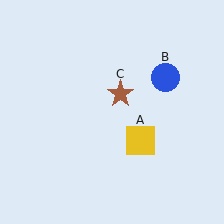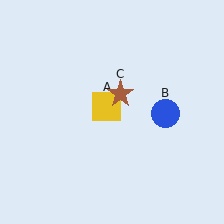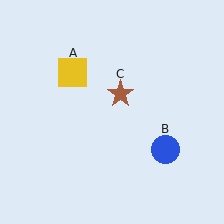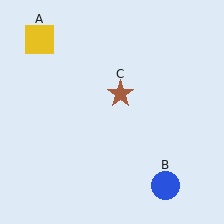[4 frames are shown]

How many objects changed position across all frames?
2 objects changed position: yellow square (object A), blue circle (object B).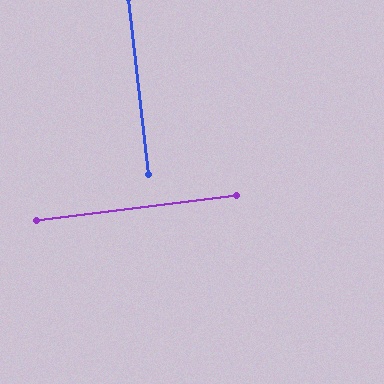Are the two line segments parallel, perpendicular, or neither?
Perpendicular — they meet at approximately 89°.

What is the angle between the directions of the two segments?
Approximately 89 degrees.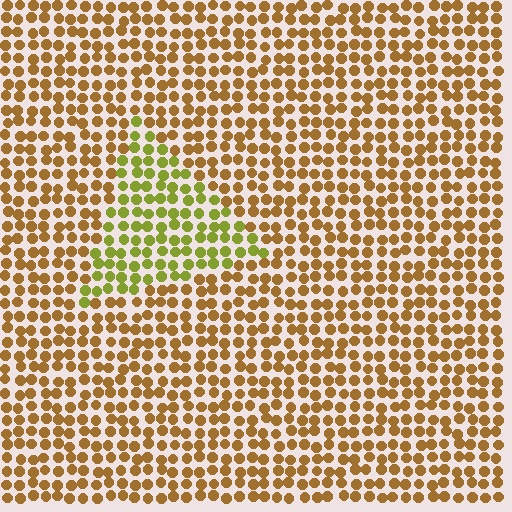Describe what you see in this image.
The image is filled with small brown elements in a uniform arrangement. A triangle-shaped region is visible where the elements are tinted to a slightly different hue, forming a subtle color boundary.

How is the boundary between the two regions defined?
The boundary is defined purely by a slight shift in hue (about 40 degrees). Spacing, size, and orientation are identical on both sides.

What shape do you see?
I see a triangle.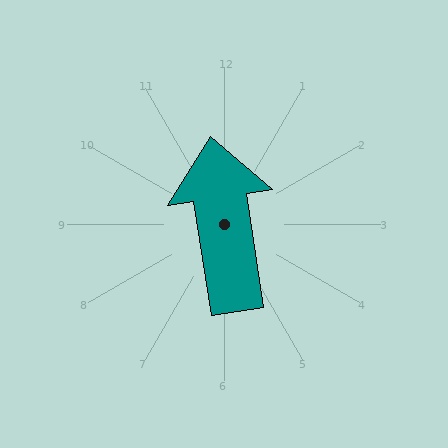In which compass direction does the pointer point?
North.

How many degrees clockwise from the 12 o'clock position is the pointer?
Approximately 351 degrees.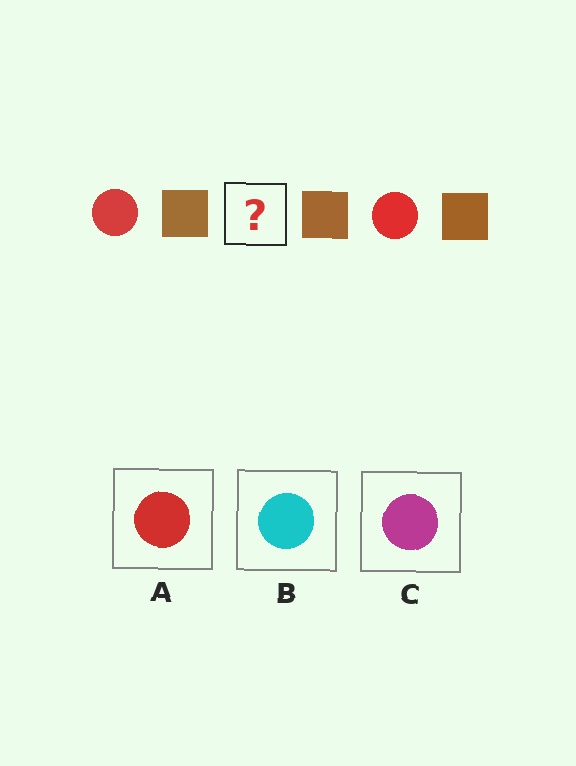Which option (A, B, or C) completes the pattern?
A.